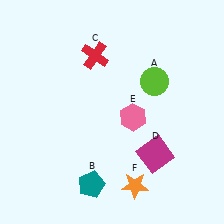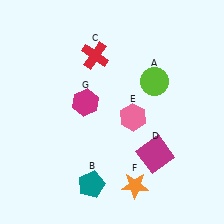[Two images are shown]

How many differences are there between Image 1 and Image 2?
There is 1 difference between the two images.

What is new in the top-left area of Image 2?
A magenta hexagon (G) was added in the top-left area of Image 2.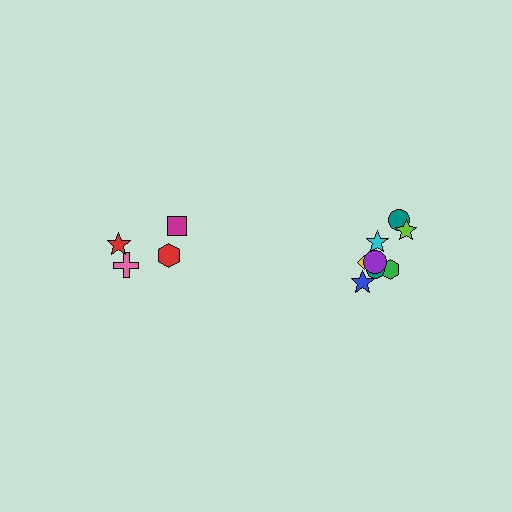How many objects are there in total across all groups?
There are 12 objects.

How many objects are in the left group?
There are 4 objects.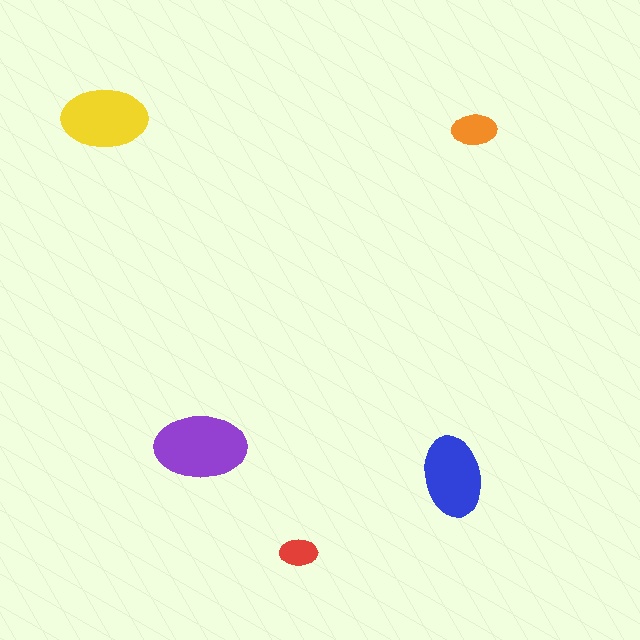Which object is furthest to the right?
The orange ellipse is rightmost.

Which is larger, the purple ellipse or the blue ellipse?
The purple one.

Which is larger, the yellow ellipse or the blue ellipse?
The yellow one.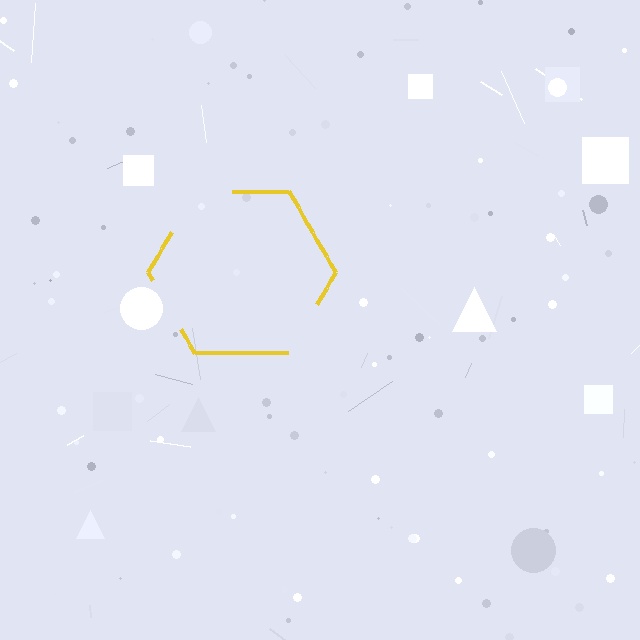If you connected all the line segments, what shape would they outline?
They would outline a hexagon.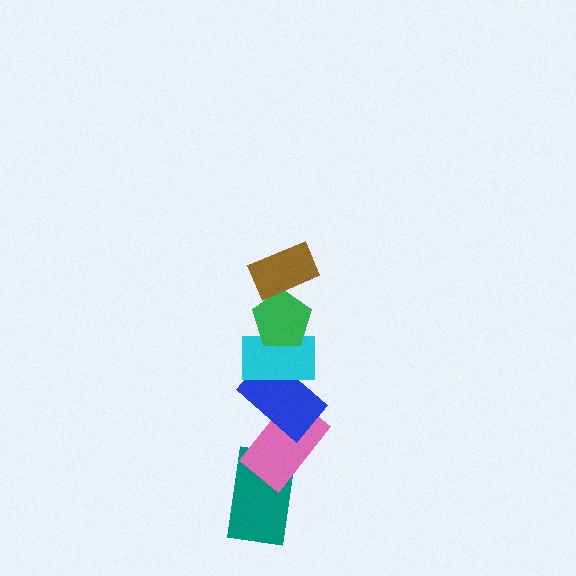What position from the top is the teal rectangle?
The teal rectangle is 6th from the top.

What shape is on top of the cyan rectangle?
The green pentagon is on top of the cyan rectangle.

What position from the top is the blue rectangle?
The blue rectangle is 4th from the top.